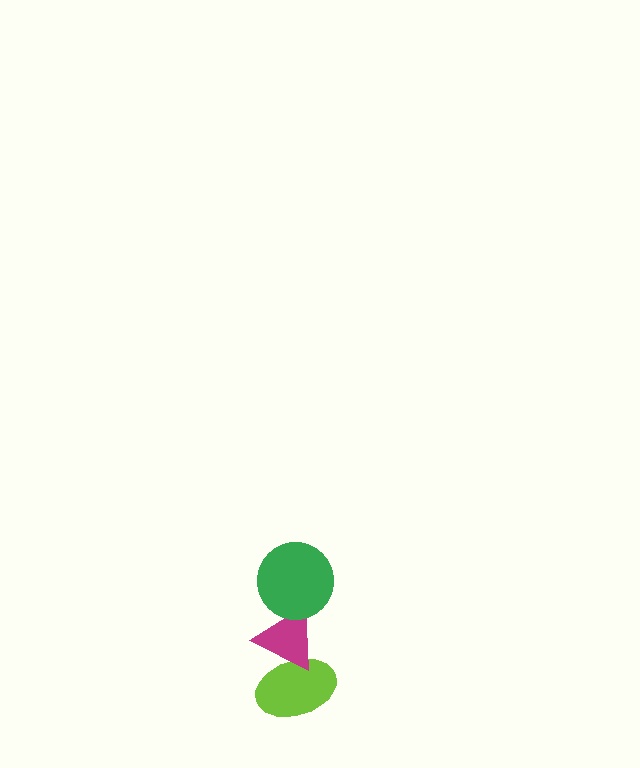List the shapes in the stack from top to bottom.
From top to bottom: the green circle, the magenta triangle, the lime ellipse.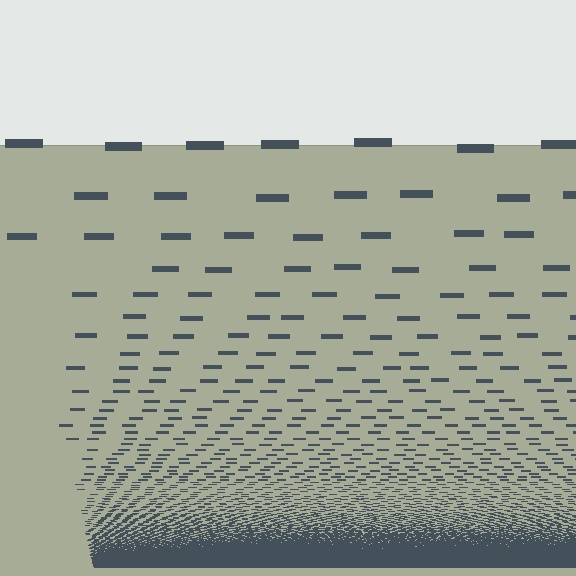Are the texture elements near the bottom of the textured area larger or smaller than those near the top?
Smaller. The gradient is inverted — elements near the bottom are smaller and denser.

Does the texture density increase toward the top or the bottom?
Density increases toward the bottom.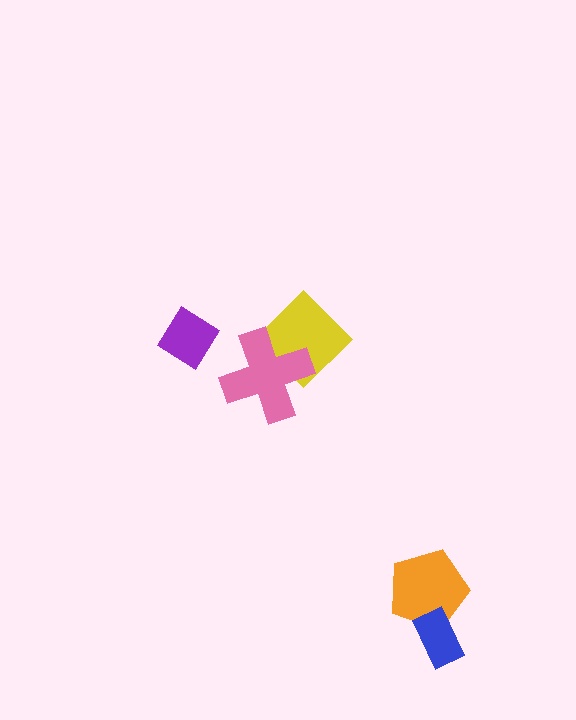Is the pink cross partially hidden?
No, no other shape covers it.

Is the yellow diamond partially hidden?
Yes, it is partially covered by another shape.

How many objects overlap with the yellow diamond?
1 object overlaps with the yellow diamond.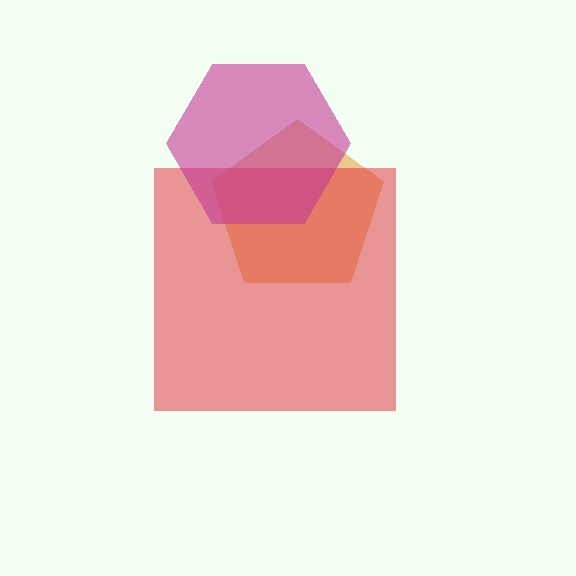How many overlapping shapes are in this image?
There are 3 overlapping shapes in the image.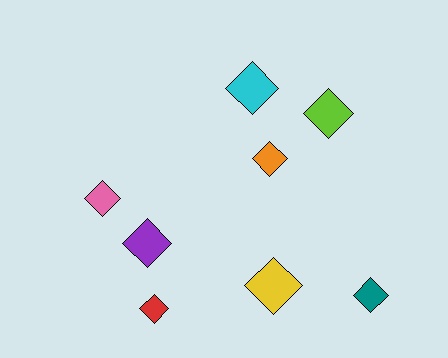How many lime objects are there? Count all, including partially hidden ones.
There is 1 lime object.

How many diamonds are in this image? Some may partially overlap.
There are 8 diamonds.